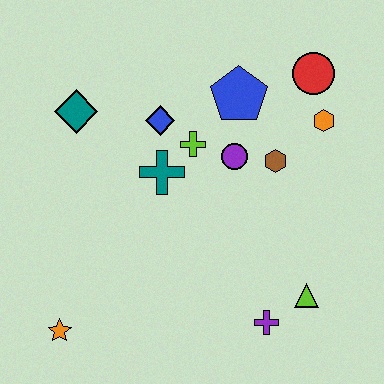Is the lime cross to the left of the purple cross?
Yes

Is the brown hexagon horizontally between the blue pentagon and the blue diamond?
No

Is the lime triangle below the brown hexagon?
Yes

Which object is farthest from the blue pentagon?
The orange star is farthest from the blue pentagon.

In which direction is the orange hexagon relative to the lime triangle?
The orange hexagon is above the lime triangle.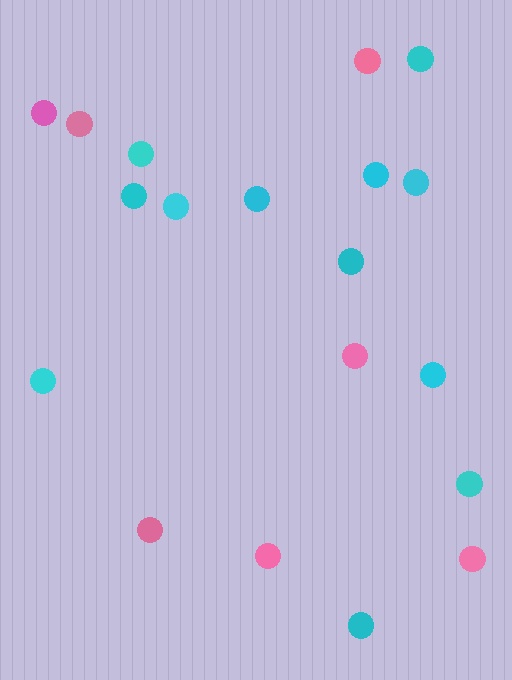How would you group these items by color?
There are 2 groups: one group of cyan circles (12) and one group of pink circles (7).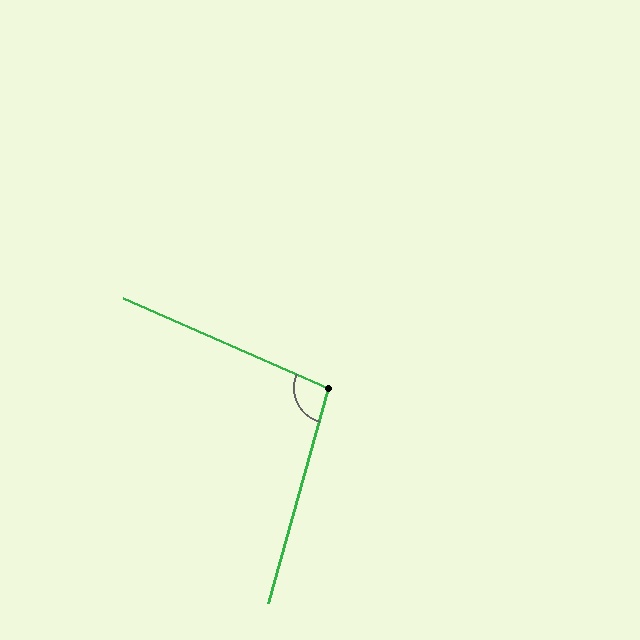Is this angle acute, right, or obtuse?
It is obtuse.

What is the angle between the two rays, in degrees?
Approximately 98 degrees.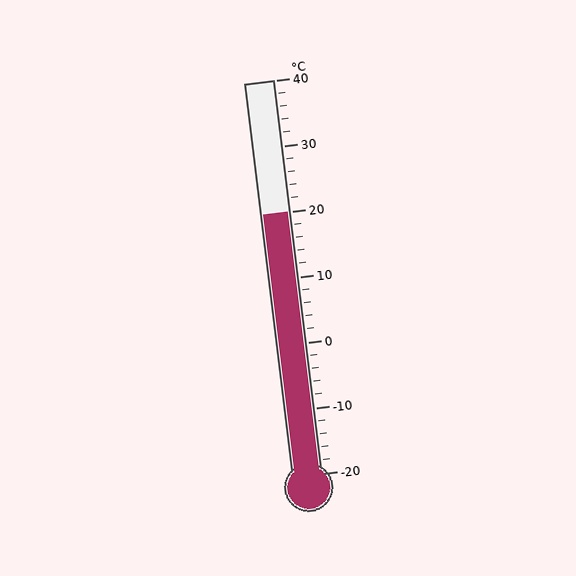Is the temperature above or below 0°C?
The temperature is above 0°C.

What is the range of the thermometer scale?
The thermometer scale ranges from -20°C to 40°C.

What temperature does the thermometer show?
The thermometer shows approximately 20°C.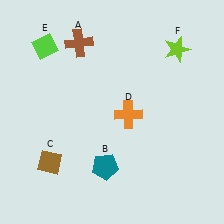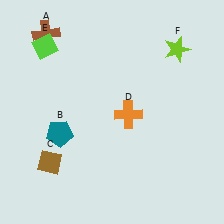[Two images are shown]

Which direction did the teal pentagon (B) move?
The teal pentagon (B) moved left.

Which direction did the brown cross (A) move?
The brown cross (A) moved left.